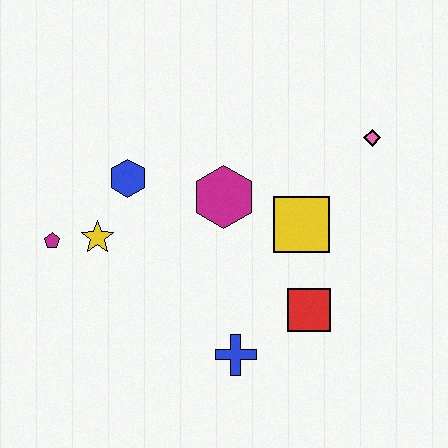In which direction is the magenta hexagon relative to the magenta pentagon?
The magenta hexagon is to the right of the magenta pentagon.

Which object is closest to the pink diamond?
The yellow square is closest to the pink diamond.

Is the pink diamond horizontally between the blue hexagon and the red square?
No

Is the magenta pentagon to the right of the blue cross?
No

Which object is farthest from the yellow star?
The pink diamond is farthest from the yellow star.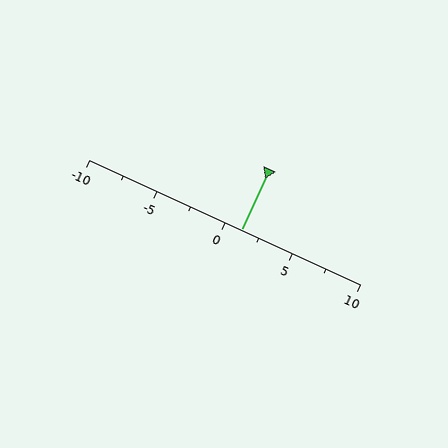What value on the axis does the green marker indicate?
The marker indicates approximately 1.2.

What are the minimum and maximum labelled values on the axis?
The axis runs from -10 to 10.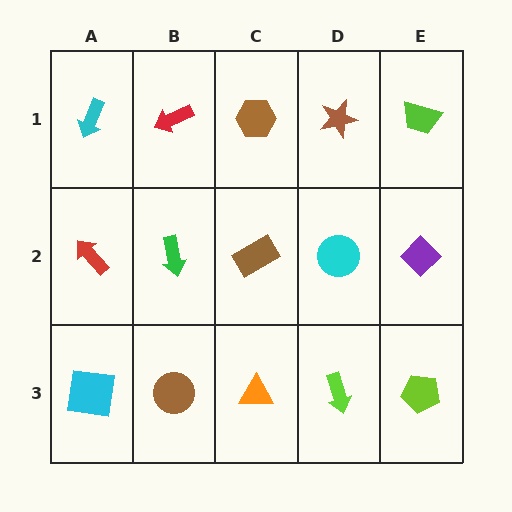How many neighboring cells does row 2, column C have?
4.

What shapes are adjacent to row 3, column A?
A red arrow (row 2, column A), a brown circle (row 3, column B).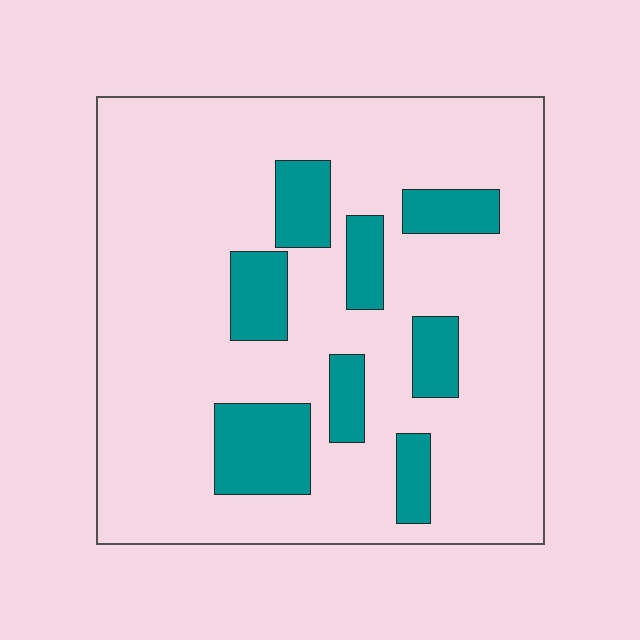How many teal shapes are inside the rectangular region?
8.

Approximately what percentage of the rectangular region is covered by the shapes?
Approximately 20%.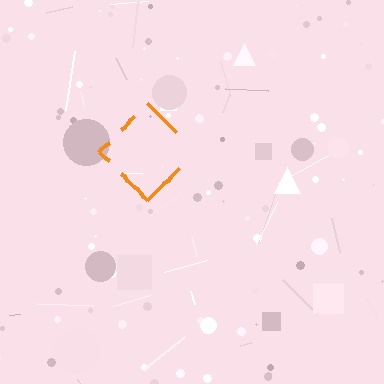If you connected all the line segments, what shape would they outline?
They would outline a diamond.